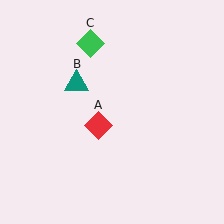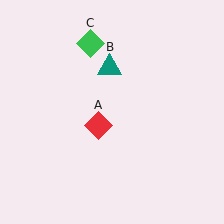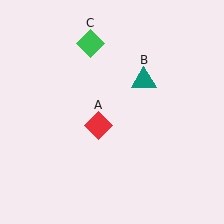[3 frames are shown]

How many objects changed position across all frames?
1 object changed position: teal triangle (object B).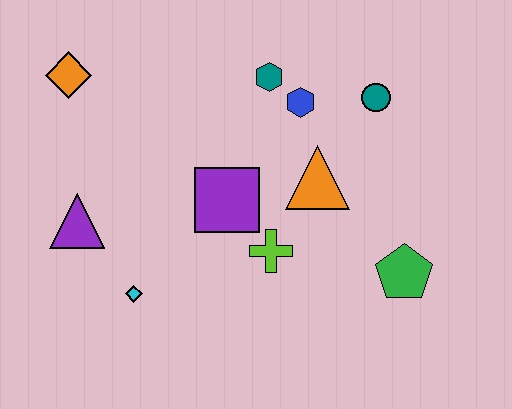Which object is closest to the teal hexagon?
The blue hexagon is closest to the teal hexagon.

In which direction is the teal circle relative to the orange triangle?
The teal circle is above the orange triangle.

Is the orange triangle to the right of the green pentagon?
No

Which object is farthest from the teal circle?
The purple triangle is farthest from the teal circle.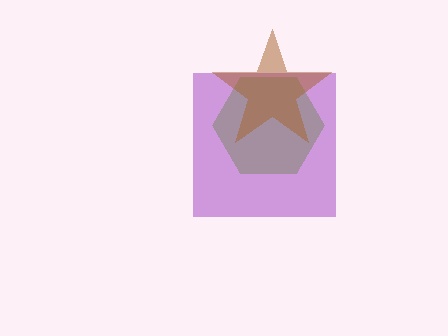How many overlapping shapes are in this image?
There are 3 overlapping shapes in the image.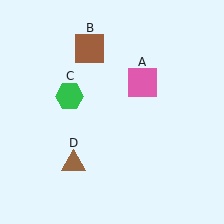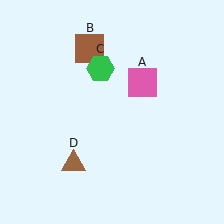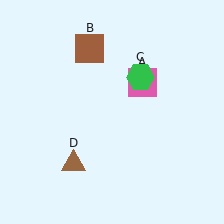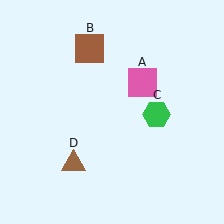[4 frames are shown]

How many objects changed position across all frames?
1 object changed position: green hexagon (object C).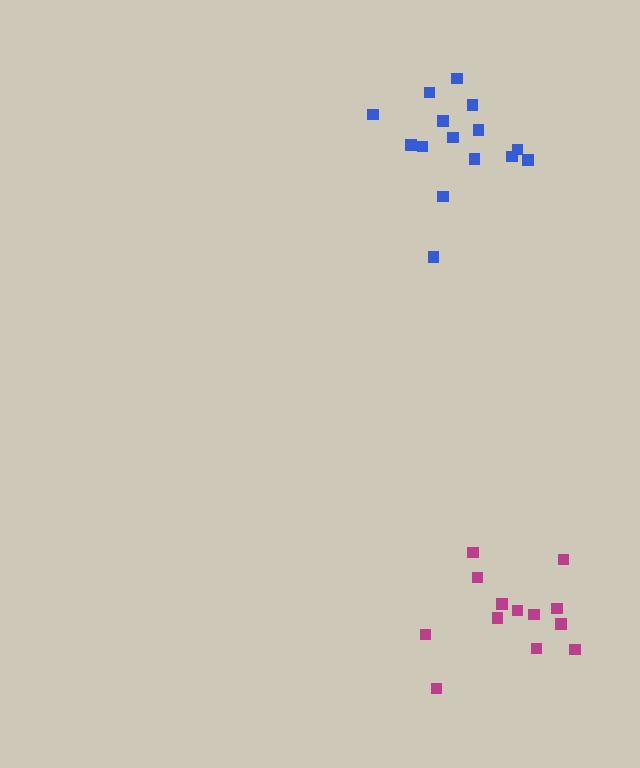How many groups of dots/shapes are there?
There are 2 groups.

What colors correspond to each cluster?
The clusters are colored: magenta, blue.